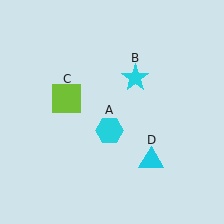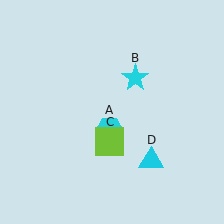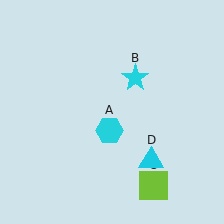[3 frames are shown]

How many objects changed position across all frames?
1 object changed position: lime square (object C).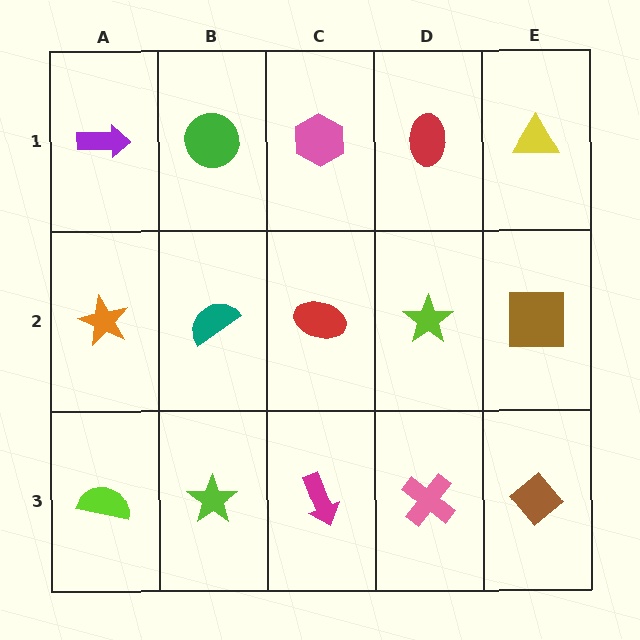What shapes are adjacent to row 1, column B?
A teal semicircle (row 2, column B), a purple arrow (row 1, column A), a pink hexagon (row 1, column C).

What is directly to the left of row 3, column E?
A pink cross.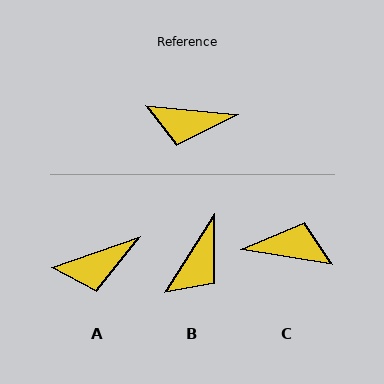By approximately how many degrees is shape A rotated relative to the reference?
Approximately 25 degrees counter-clockwise.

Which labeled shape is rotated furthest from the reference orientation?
C, about 176 degrees away.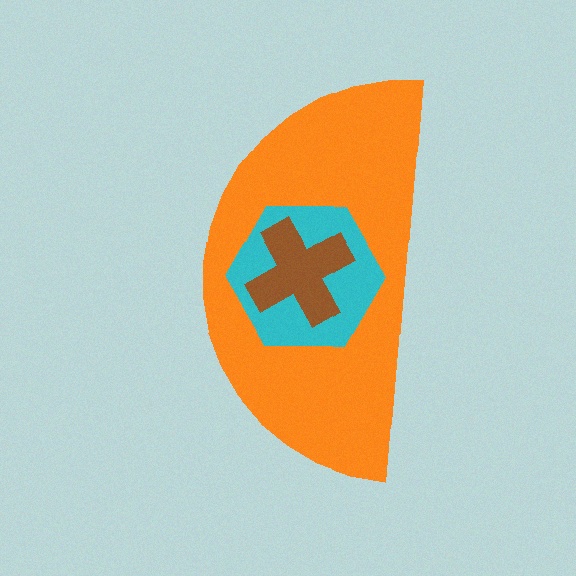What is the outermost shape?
The orange semicircle.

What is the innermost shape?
The brown cross.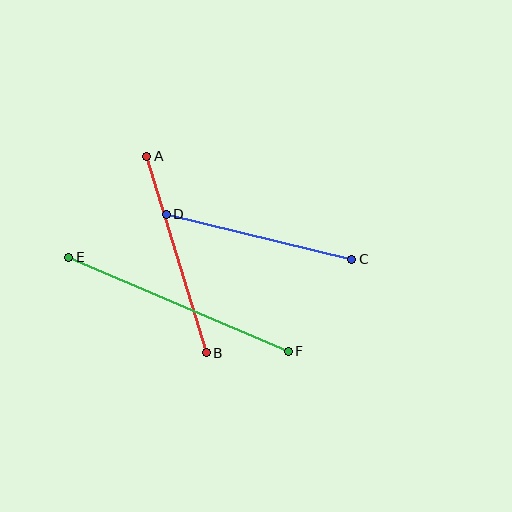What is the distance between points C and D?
The distance is approximately 191 pixels.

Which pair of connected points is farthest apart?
Points E and F are farthest apart.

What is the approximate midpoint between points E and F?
The midpoint is at approximately (179, 304) pixels.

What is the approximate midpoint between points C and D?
The midpoint is at approximately (259, 237) pixels.